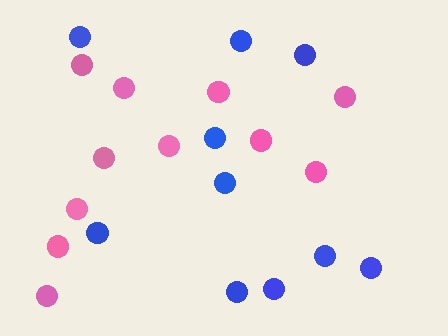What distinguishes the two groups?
There are 2 groups: one group of pink circles (11) and one group of blue circles (10).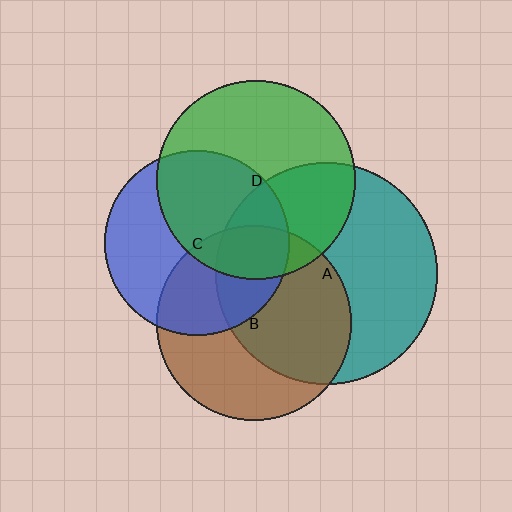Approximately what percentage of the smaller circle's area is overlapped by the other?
Approximately 35%.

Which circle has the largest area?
Circle A (teal).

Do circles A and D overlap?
Yes.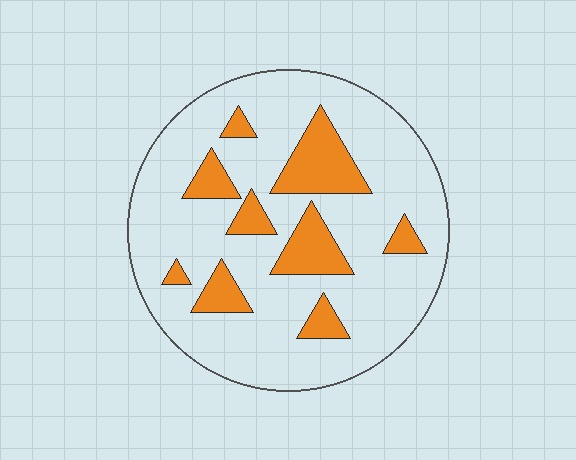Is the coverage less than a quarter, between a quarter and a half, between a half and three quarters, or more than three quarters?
Less than a quarter.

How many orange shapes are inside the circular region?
9.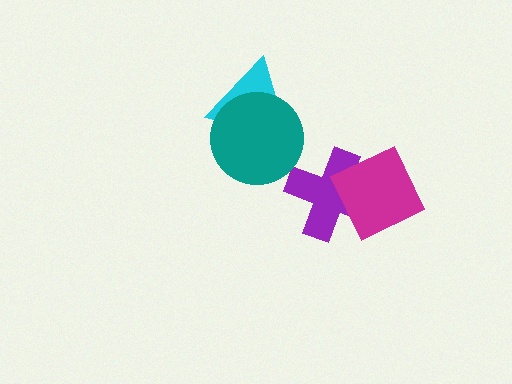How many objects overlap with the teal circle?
1 object overlaps with the teal circle.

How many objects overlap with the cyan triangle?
1 object overlaps with the cyan triangle.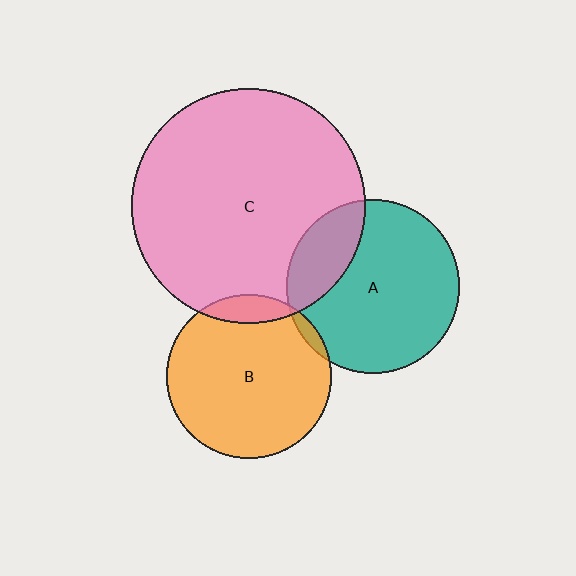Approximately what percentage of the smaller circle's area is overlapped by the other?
Approximately 25%.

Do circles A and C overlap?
Yes.